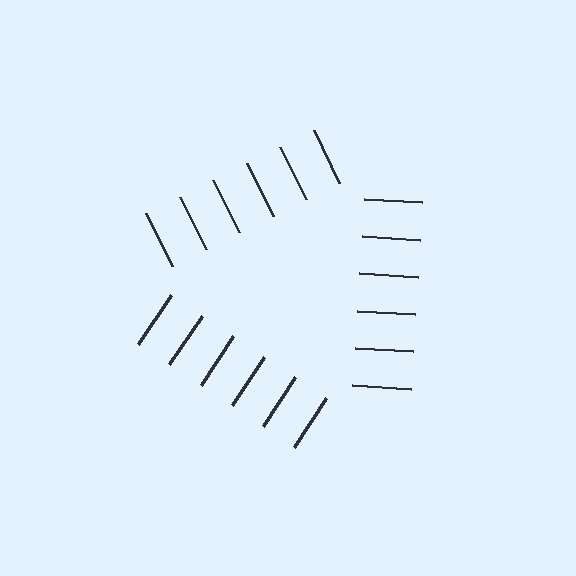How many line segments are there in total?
18 — 6 along each of the 3 edges.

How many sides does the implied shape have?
3 sides — the line-ends trace a triangle.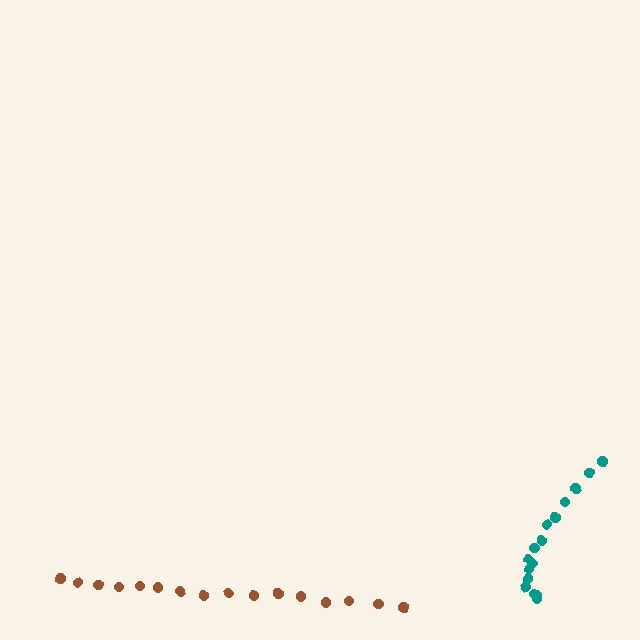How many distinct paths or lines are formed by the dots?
There are 2 distinct paths.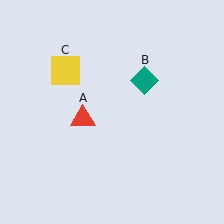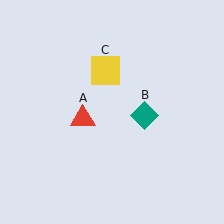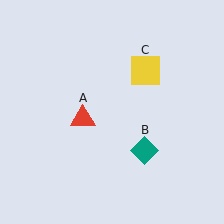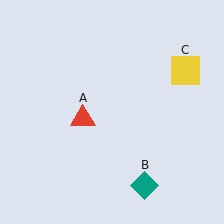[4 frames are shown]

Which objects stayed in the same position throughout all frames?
Red triangle (object A) remained stationary.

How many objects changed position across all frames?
2 objects changed position: teal diamond (object B), yellow square (object C).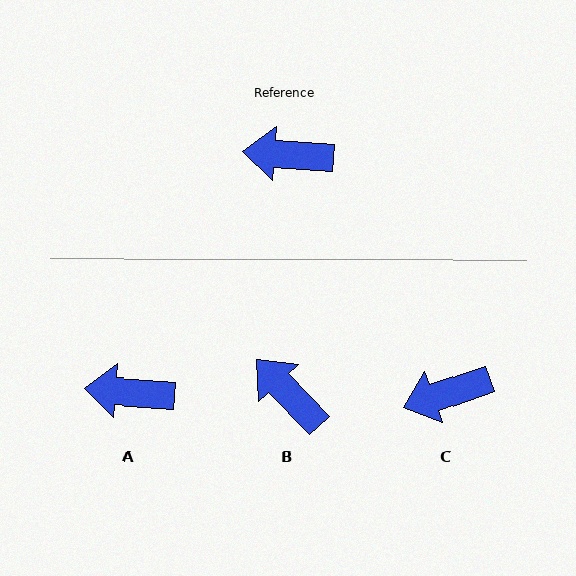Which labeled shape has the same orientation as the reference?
A.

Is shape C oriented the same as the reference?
No, it is off by about 23 degrees.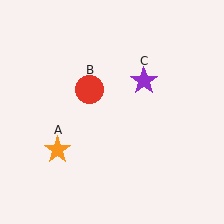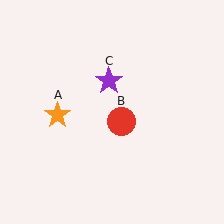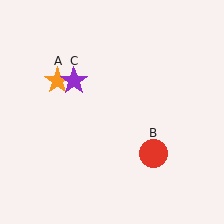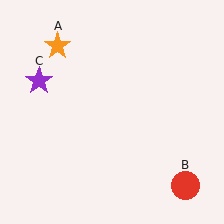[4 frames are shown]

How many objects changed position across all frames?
3 objects changed position: orange star (object A), red circle (object B), purple star (object C).